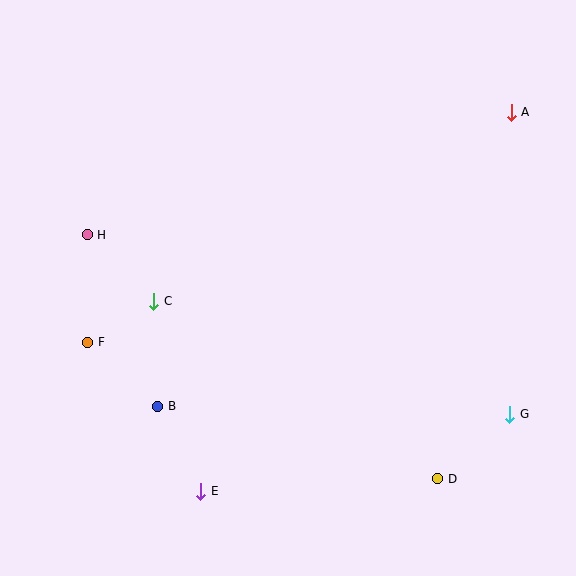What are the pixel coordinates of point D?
Point D is at (438, 479).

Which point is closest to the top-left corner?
Point H is closest to the top-left corner.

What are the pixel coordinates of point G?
Point G is at (510, 414).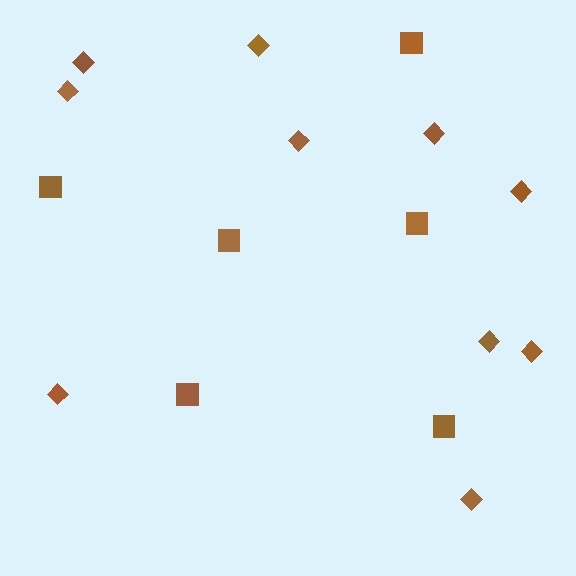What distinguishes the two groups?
There are 2 groups: one group of diamonds (10) and one group of squares (6).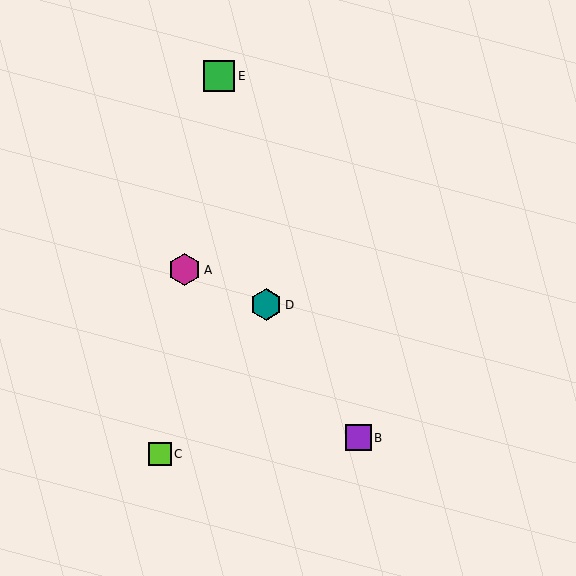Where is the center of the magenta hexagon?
The center of the magenta hexagon is at (185, 270).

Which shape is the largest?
The magenta hexagon (labeled A) is the largest.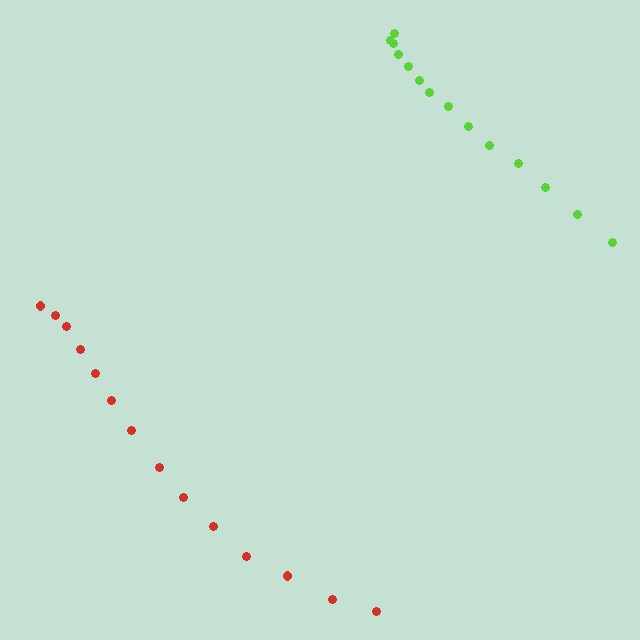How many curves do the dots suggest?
There are 2 distinct paths.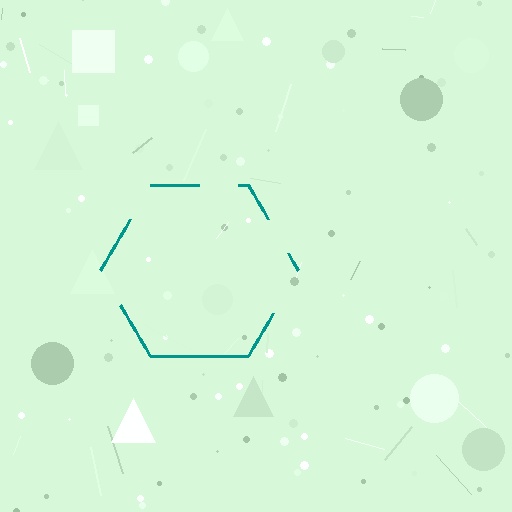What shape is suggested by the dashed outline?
The dashed outline suggests a hexagon.